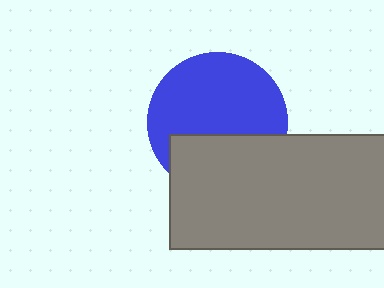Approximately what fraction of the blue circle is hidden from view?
Roughly 37% of the blue circle is hidden behind the gray rectangle.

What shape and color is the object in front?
The object in front is a gray rectangle.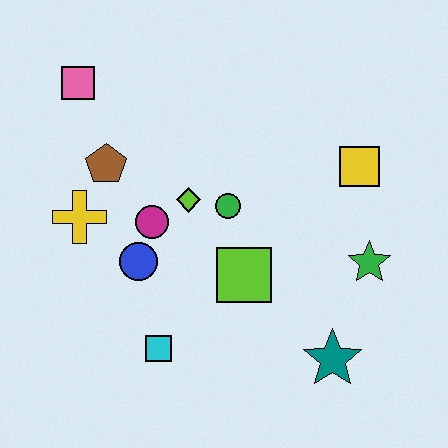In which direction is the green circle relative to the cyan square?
The green circle is above the cyan square.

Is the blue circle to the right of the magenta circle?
No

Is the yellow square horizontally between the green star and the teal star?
Yes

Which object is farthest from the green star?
The pink square is farthest from the green star.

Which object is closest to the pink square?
The brown pentagon is closest to the pink square.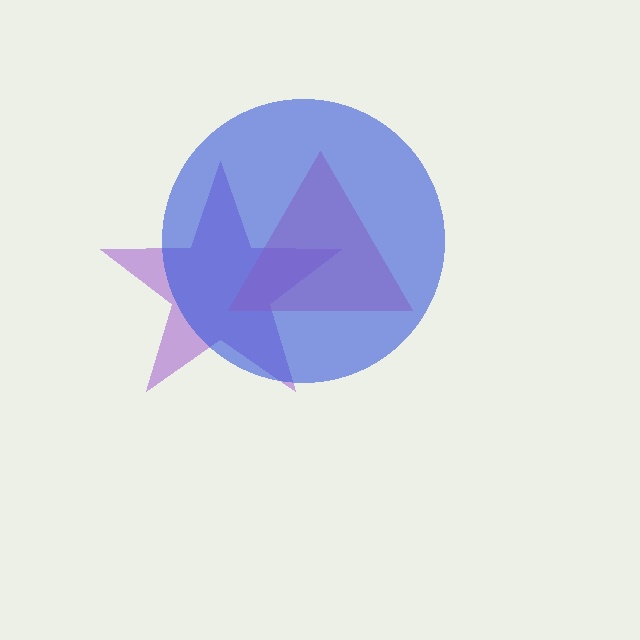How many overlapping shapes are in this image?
There are 3 overlapping shapes in the image.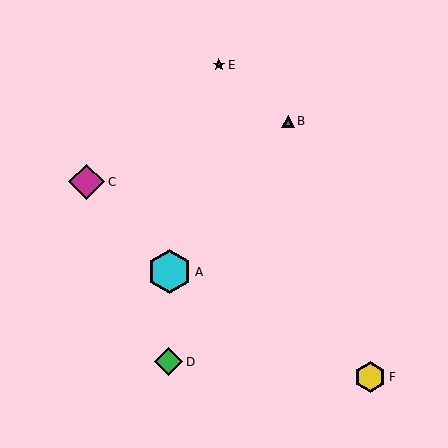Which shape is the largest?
The cyan hexagon (labeled A) is the largest.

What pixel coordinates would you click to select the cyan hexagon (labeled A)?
Click at (170, 272) to select the cyan hexagon A.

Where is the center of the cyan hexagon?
The center of the cyan hexagon is at (170, 272).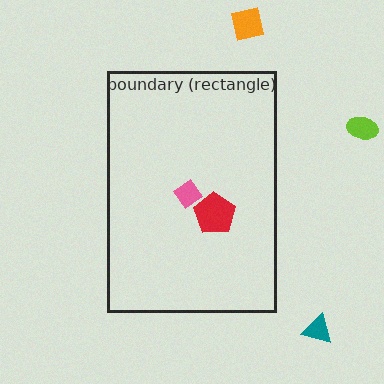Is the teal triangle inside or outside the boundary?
Outside.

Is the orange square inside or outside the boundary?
Outside.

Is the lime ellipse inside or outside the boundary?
Outside.